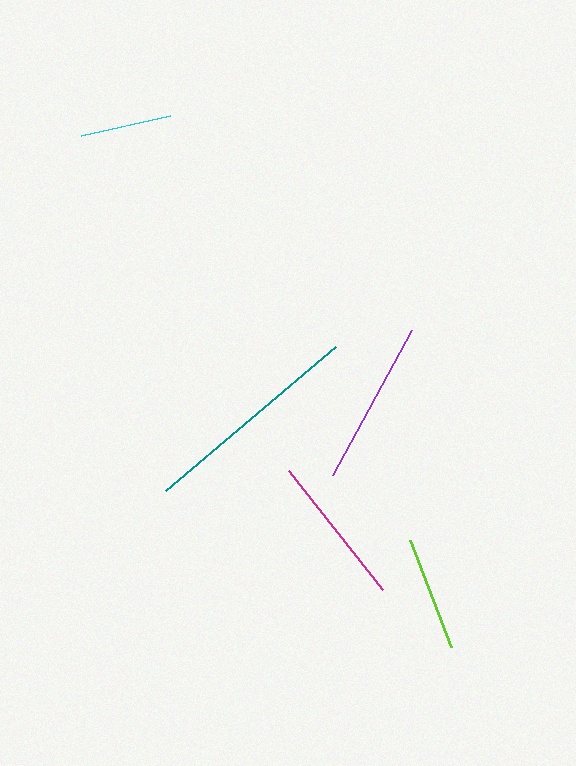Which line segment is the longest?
The teal line is the longest at approximately 222 pixels.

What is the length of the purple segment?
The purple segment is approximately 166 pixels long.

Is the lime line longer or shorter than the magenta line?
The magenta line is longer than the lime line.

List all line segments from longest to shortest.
From longest to shortest: teal, purple, magenta, lime, cyan.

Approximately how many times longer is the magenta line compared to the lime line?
The magenta line is approximately 1.3 times the length of the lime line.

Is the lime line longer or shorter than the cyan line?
The lime line is longer than the cyan line.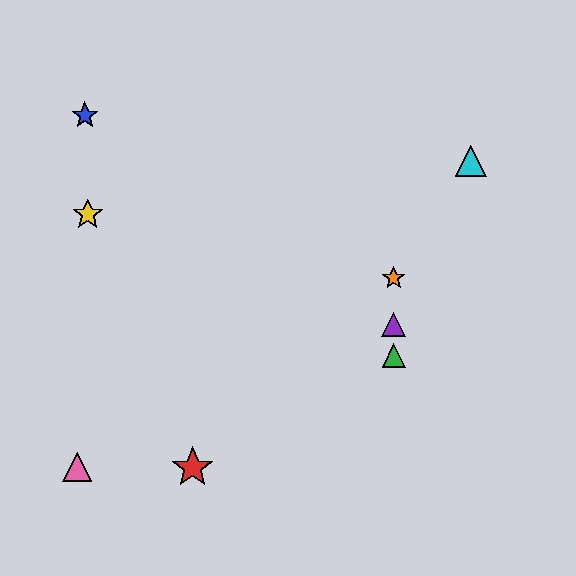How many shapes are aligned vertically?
3 shapes (the green triangle, the purple triangle, the orange star) are aligned vertically.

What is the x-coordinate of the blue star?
The blue star is at x≈85.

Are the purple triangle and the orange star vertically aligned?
Yes, both are at x≈394.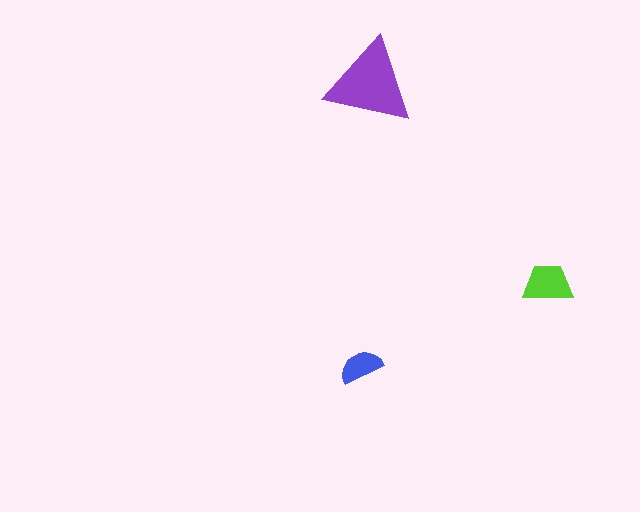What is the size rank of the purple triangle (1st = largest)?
1st.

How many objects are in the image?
There are 3 objects in the image.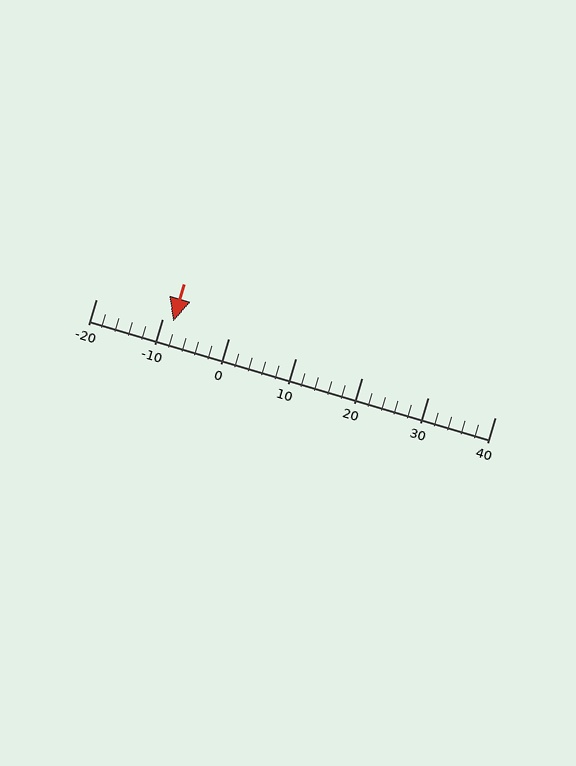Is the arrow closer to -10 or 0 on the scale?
The arrow is closer to -10.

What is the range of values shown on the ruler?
The ruler shows values from -20 to 40.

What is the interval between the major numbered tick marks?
The major tick marks are spaced 10 units apart.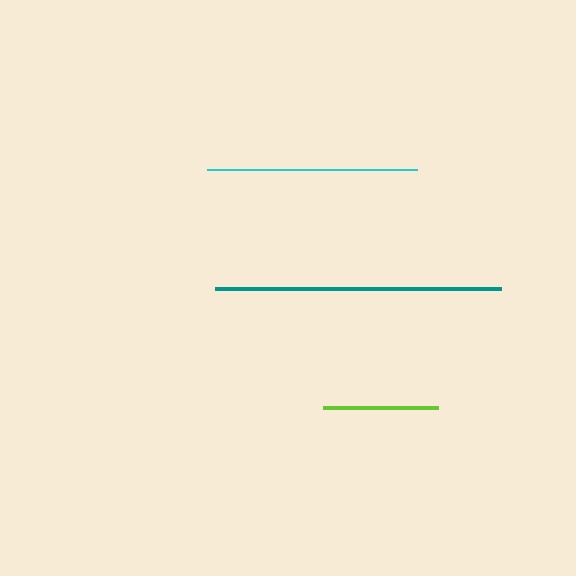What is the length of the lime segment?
The lime segment is approximately 115 pixels long.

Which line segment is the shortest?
The lime line is the shortest at approximately 115 pixels.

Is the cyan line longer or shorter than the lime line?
The cyan line is longer than the lime line.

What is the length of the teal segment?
The teal segment is approximately 286 pixels long.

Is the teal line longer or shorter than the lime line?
The teal line is longer than the lime line.